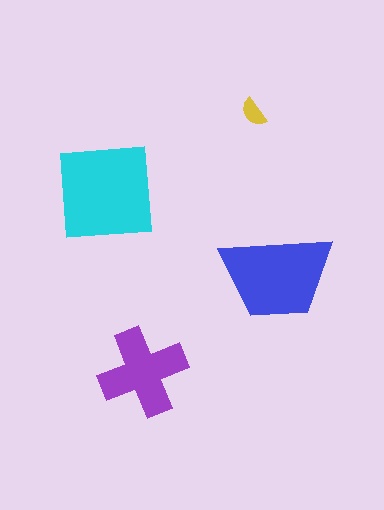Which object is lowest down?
The purple cross is bottommost.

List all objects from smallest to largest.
The yellow semicircle, the purple cross, the blue trapezoid, the cyan square.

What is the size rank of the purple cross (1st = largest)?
3rd.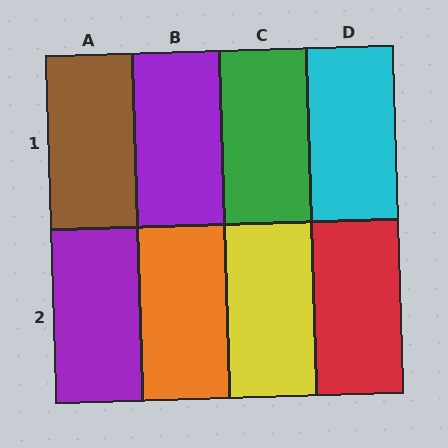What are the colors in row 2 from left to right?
Purple, orange, yellow, red.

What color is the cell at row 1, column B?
Purple.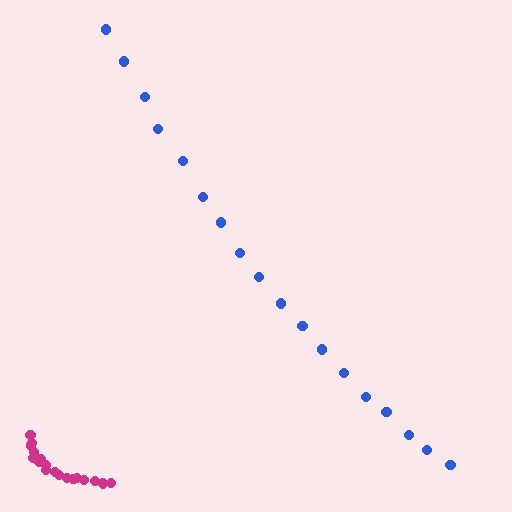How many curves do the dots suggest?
There are 2 distinct paths.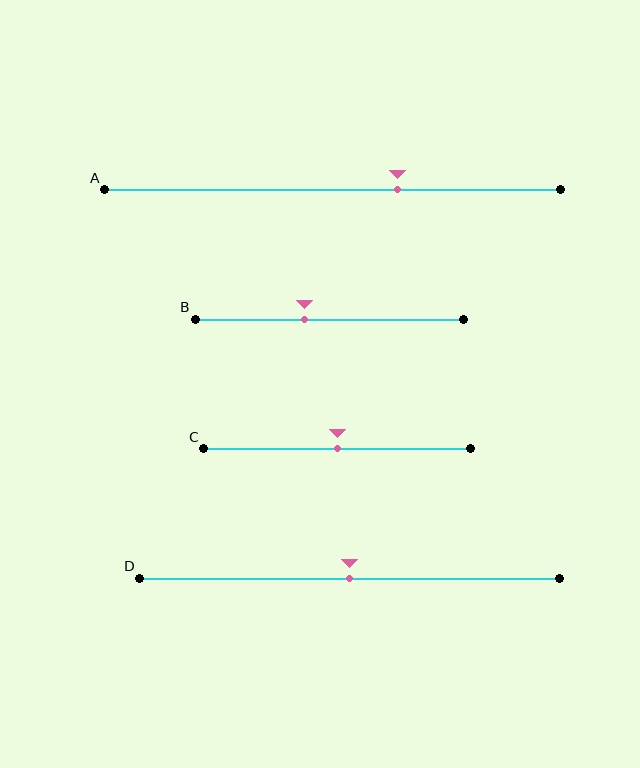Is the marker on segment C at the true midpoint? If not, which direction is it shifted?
Yes, the marker on segment C is at the true midpoint.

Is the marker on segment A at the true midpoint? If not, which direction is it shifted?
No, the marker on segment A is shifted to the right by about 14% of the segment length.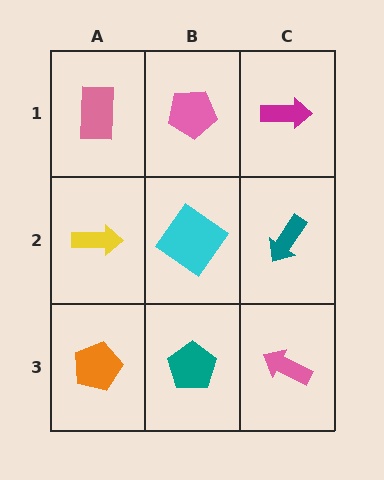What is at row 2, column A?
A yellow arrow.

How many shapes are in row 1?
3 shapes.